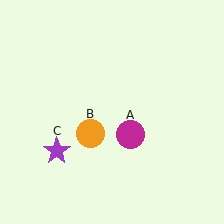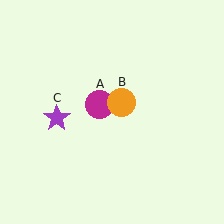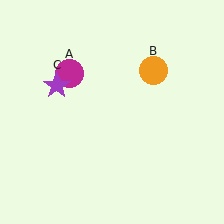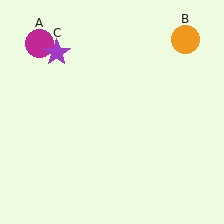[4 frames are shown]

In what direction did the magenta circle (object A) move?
The magenta circle (object A) moved up and to the left.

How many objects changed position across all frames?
3 objects changed position: magenta circle (object A), orange circle (object B), purple star (object C).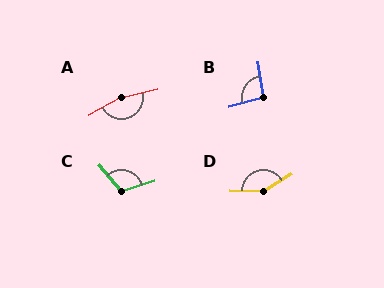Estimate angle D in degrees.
Approximately 147 degrees.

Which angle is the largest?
A, at approximately 164 degrees.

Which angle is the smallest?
B, at approximately 96 degrees.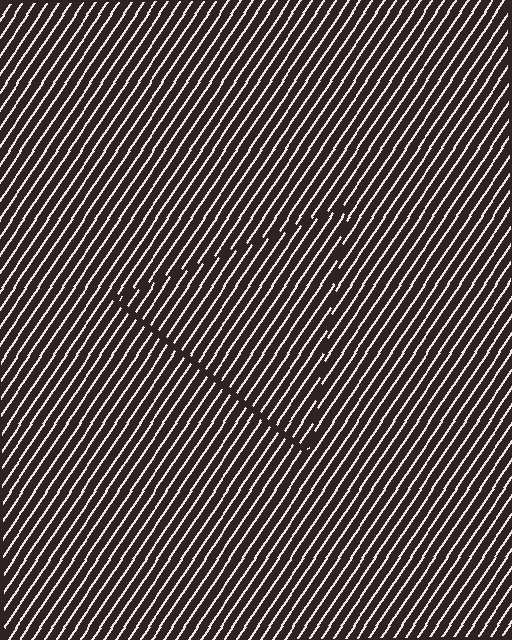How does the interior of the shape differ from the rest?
The interior of the shape contains the same grating, shifted by half a period — the contour is defined by the phase discontinuity where line-ends from the inner and outer gratings abut.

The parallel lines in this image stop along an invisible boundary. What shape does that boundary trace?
An illusory triangle. The interior of the shape contains the same grating, shifted by half a period — the contour is defined by the phase discontinuity where line-ends from the inner and outer gratings abut.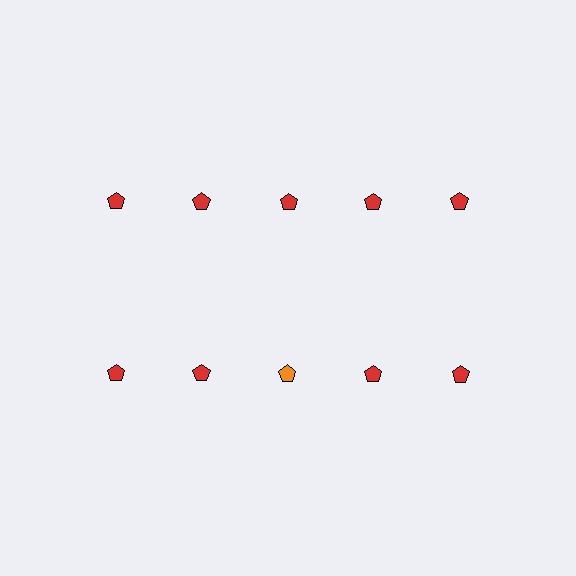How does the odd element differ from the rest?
It has a different color: orange instead of red.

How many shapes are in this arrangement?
There are 10 shapes arranged in a grid pattern.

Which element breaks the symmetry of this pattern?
The orange pentagon in the second row, center column breaks the symmetry. All other shapes are red pentagons.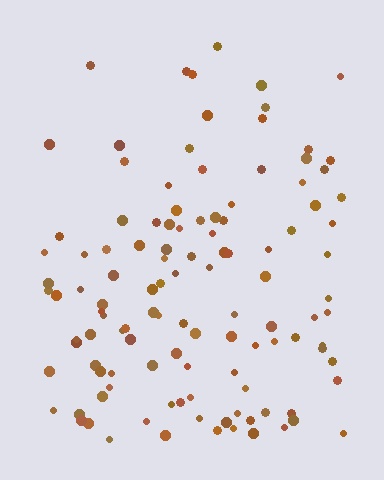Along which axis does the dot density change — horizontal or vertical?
Vertical.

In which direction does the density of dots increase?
From top to bottom, with the bottom side densest.